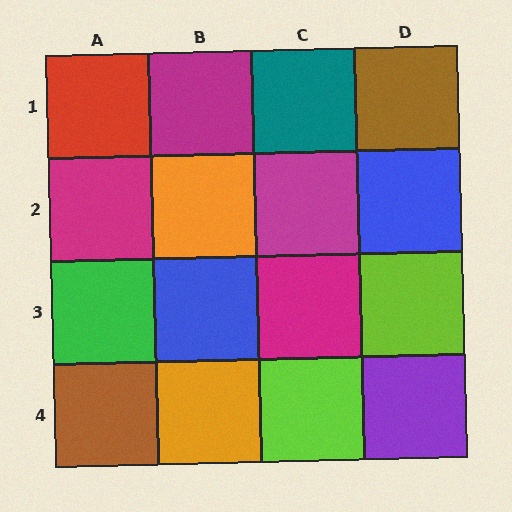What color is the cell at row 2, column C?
Magenta.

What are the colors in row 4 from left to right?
Brown, orange, lime, purple.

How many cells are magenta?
4 cells are magenta.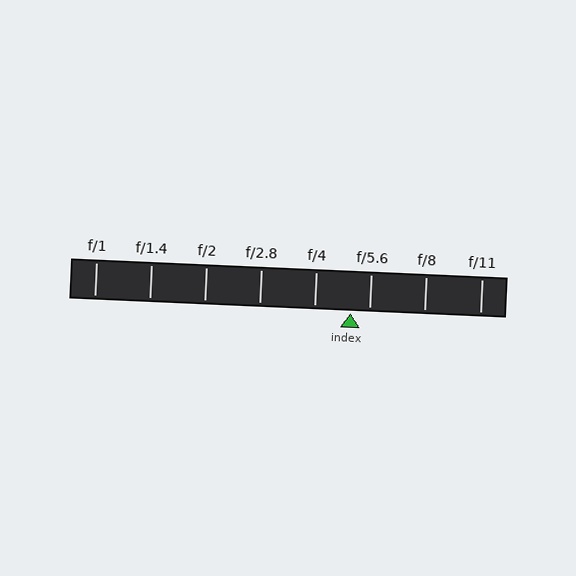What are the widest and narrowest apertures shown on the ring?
The widest aperture shown is f/1 and the narrowest is f/11.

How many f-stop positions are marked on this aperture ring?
There are 8 f-stop positions marked.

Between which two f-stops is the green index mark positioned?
The index mark is between f/4 and f/5.6.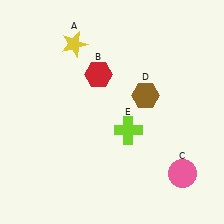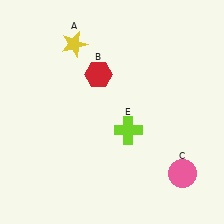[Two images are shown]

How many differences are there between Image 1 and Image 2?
There is 1 difference between the two images.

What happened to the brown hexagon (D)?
The brown hexagon (D) was removed in Image 2. It was in the top-right area of Image 1.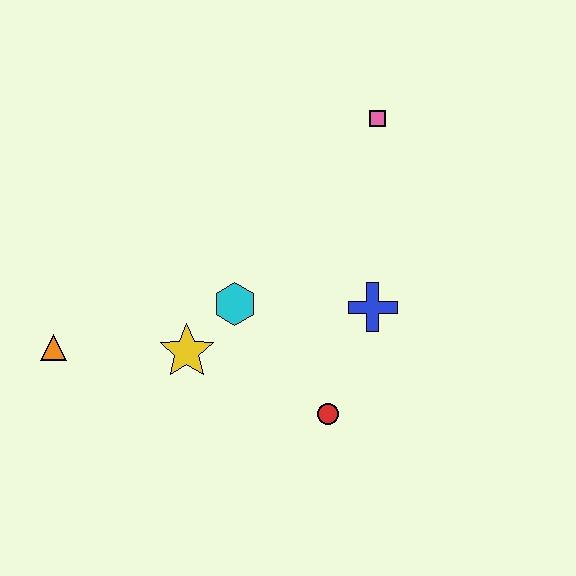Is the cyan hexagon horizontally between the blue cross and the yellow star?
Yes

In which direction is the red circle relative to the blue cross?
The red circle is below the blue cross.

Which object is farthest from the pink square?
The orange triangle is farthest from the pink square.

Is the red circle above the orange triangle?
No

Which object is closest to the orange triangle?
The yellow star is closest to the orange triangle.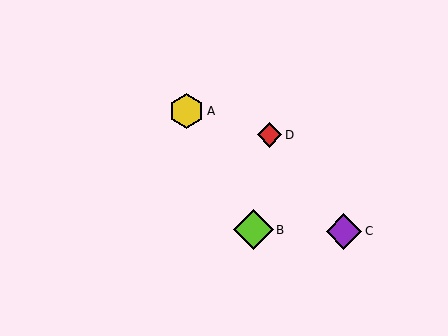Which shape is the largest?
The lime diamond (labeled B) is the largest.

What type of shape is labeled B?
Shape B is a lime diamond.